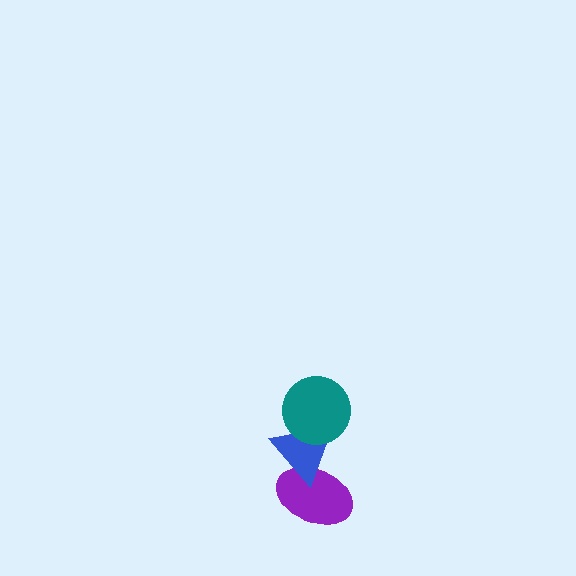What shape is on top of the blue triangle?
The teal circle is on top of the blue triangle.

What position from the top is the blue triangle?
The blue triangle is 2nd from the top.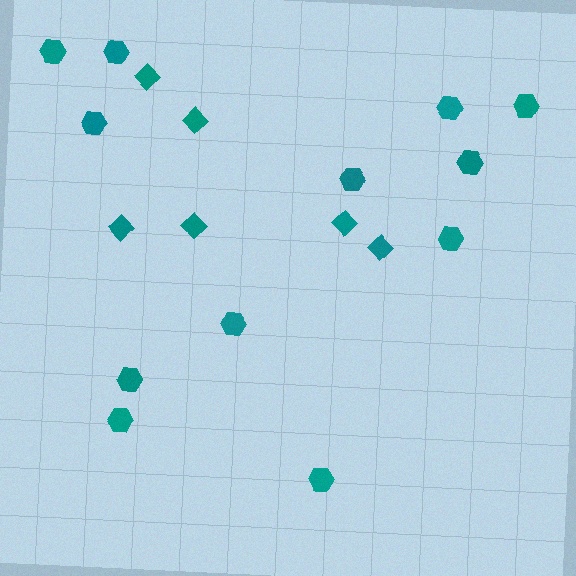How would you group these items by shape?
There are 2 groups: one group of hexagons (12) and one group of diamonds (6).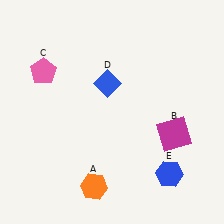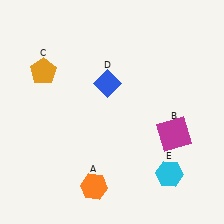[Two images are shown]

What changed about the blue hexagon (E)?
In Image 1, E is blue. In Image 2, it changed to cyan.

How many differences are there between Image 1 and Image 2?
There are 2 differences between the two images.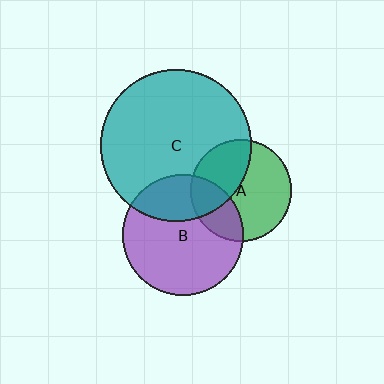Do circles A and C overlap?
Yes.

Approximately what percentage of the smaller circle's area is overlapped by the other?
Approximately 40%.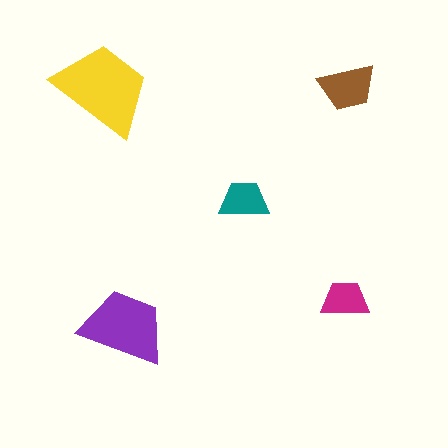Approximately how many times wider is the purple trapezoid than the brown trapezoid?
About 1.5 times wider.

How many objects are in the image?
There are 5 objects in the image.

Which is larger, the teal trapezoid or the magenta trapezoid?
The teal one.